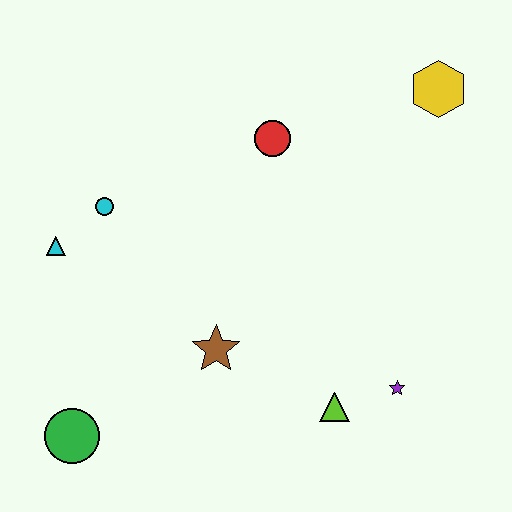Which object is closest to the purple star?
The lime triangle is closest to the purple star.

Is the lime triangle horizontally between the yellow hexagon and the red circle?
Yes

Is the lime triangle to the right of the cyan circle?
Yes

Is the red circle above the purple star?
Yes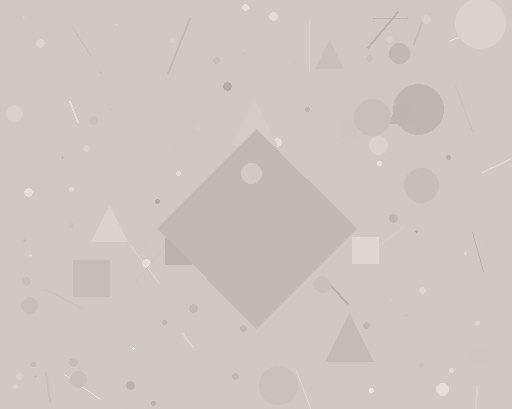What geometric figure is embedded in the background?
A diamond is embedded in the background.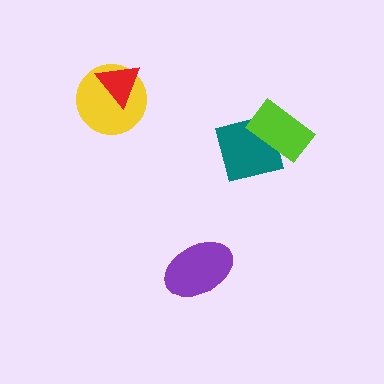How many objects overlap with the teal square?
1 object overlaps with the teal square.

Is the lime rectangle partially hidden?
No, no other shape covers it.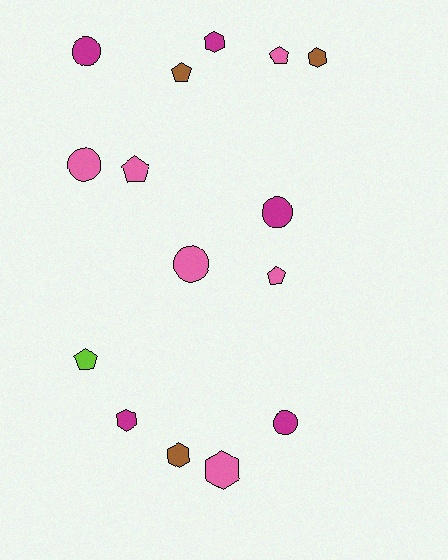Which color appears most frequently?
Pink, with 6 objects.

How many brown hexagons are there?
There are 2 brown hexagons.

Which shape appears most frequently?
Hexagon, with 5 objects.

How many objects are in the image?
There are 15 objects.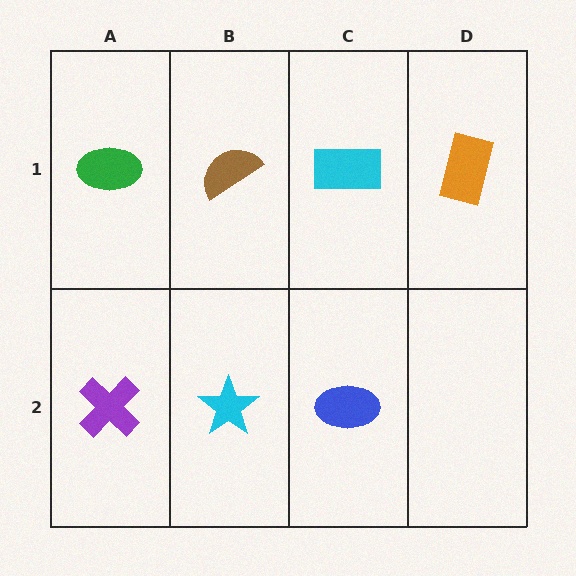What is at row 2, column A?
A purple cross.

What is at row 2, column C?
A blue ellipse.